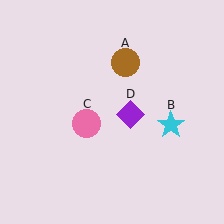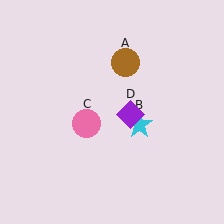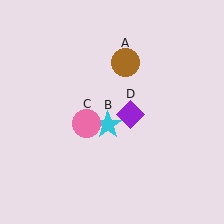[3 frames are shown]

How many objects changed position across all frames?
1 object changed position: cyan star (object B).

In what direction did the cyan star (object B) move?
The cyan star (object B) moved left.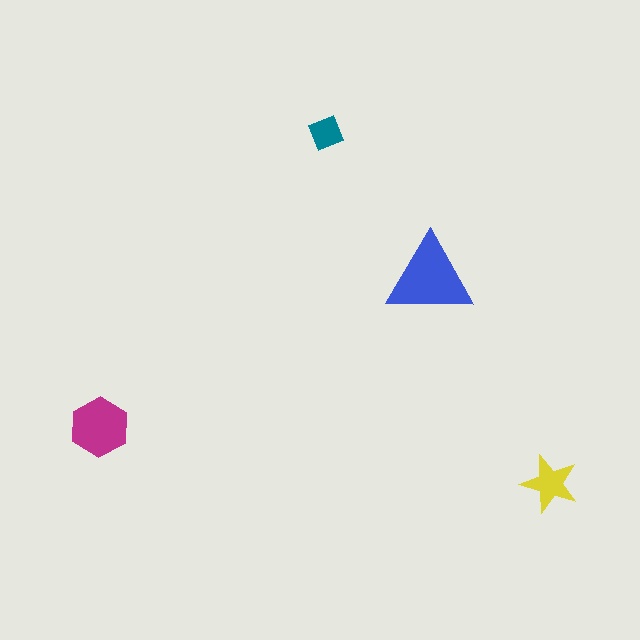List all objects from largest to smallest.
The blue triangle, the magenta hexagon, the yellow star, the teal diamond.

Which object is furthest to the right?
The yellow star is rightmost.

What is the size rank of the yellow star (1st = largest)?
3rd.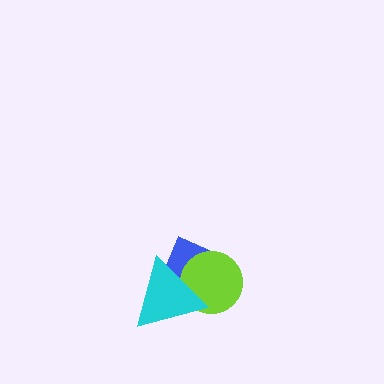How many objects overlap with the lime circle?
2 objects overlap with the lime circle.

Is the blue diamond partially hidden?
Yes, it is partially covered by another shape.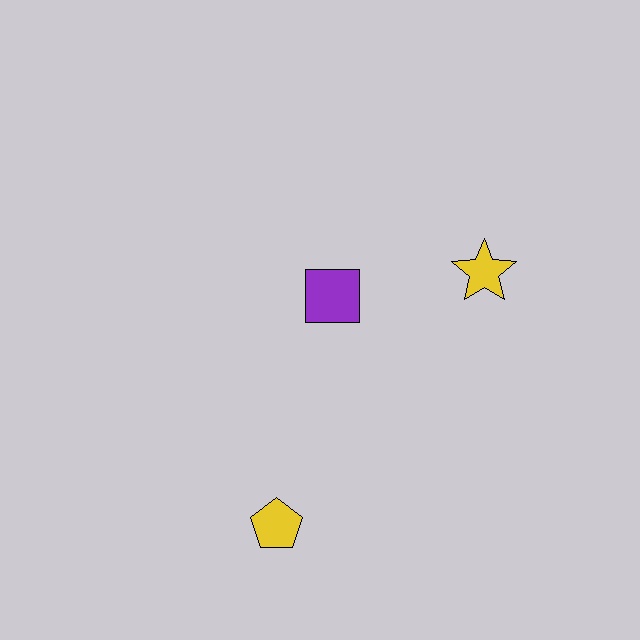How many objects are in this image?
There are 3 objects.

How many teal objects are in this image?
There are no teal objects.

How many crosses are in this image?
There are no crosses.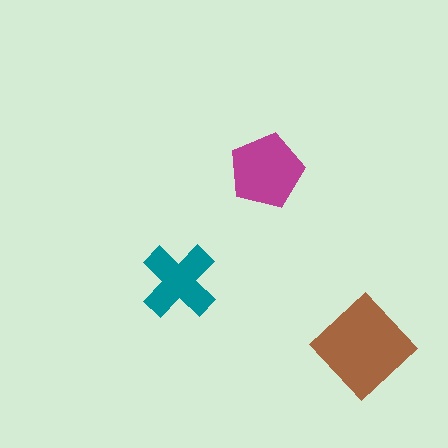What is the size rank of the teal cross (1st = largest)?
3rd.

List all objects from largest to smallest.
The brown diamond, the magenta pentagon, the teal cross.